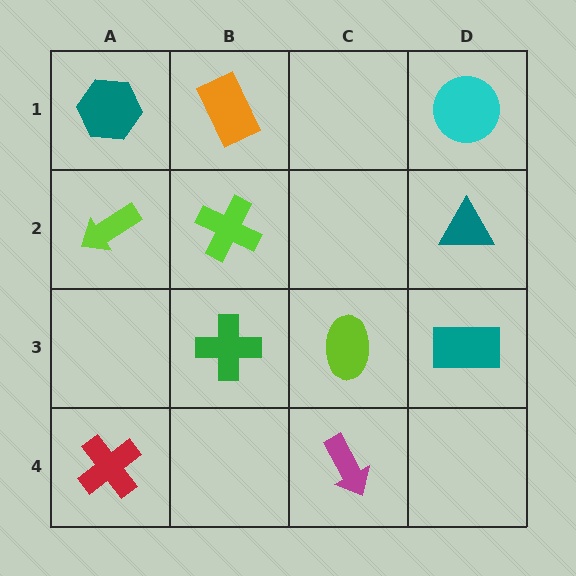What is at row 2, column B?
A lime cross.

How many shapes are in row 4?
2 shapes.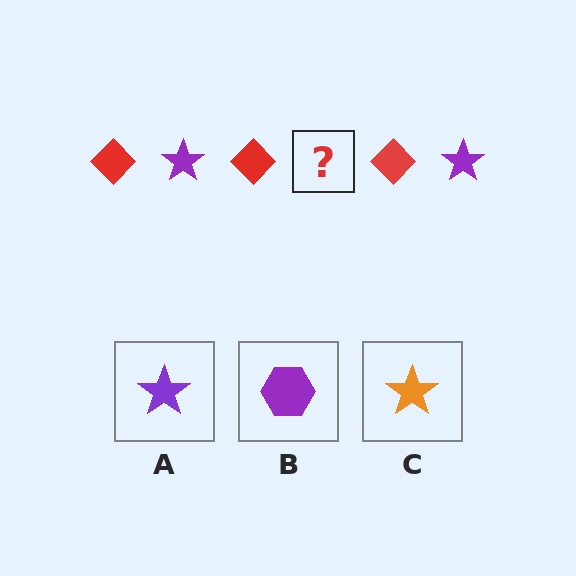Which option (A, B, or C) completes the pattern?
A.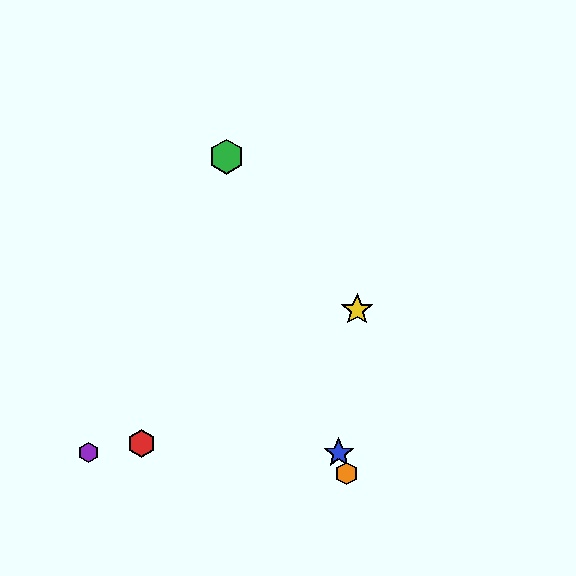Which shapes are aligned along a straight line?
The blue star, the green hexagon, the orange hexagon are aligned along a straight line.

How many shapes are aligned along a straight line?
3 shapes (the blue star, the green hexagon, the orange hexagon) are aligned along a straight line.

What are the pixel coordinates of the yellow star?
The yellow star is at (357, 310).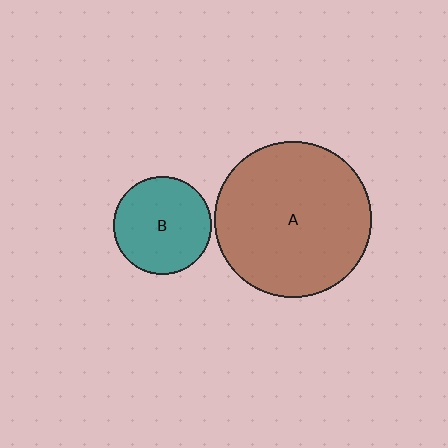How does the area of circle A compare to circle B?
Approximately 2.5 times.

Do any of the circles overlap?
No, none of the circles overlap.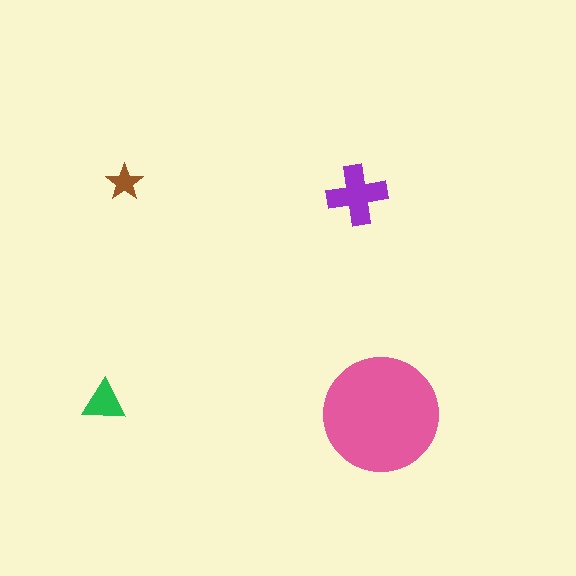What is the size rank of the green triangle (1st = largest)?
3rd.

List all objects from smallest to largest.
The brown star, the green triangle, the purple cross, the pink circle.